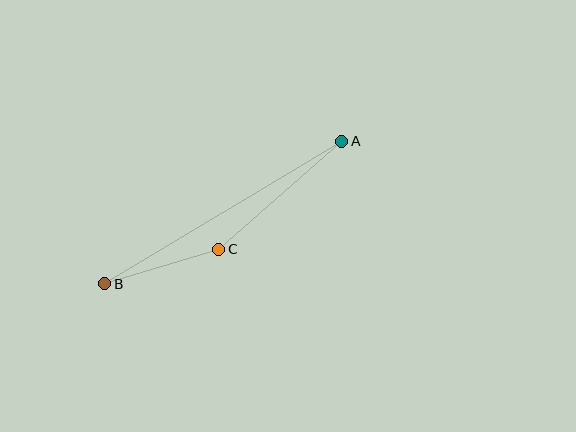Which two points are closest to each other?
Points B and C are closest to each other.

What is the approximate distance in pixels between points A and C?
The distance between A and C is approximately 164 pixels.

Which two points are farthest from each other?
Points A and B are farthest from each other.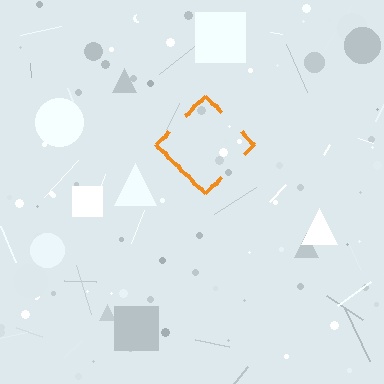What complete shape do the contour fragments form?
The contour fragments form a diamond.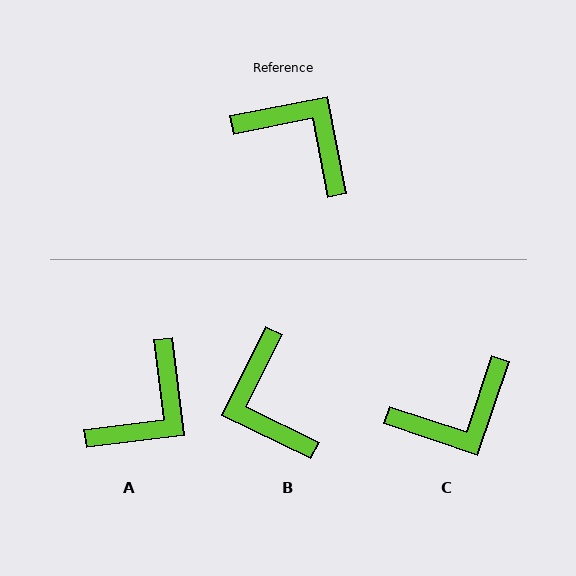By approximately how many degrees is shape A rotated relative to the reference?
Approximately 94 degrees clockwise.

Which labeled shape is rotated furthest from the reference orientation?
B, about 143 degrees away.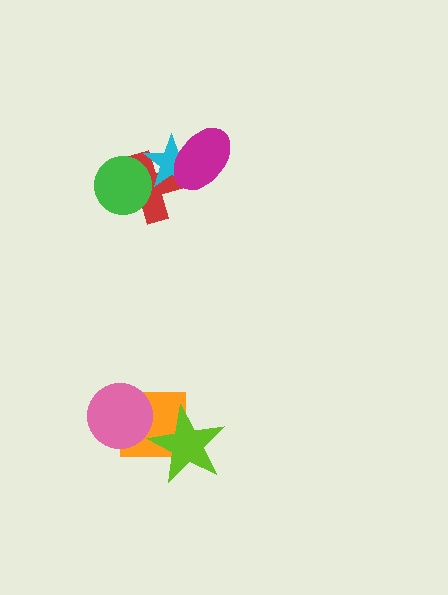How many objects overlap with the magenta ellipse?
2 objects overlap with the magenta ellipse.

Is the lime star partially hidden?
No, no other shape covers it.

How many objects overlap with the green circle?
1 object overlaps with the green circle.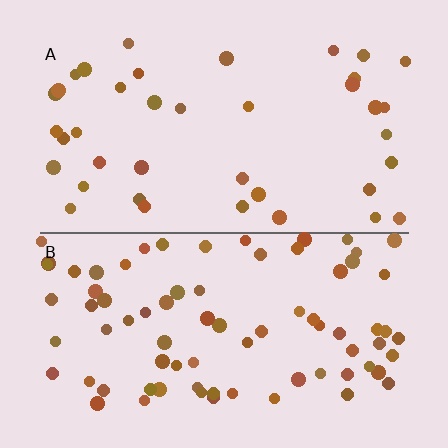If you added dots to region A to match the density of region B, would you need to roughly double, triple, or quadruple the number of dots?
Approximately double.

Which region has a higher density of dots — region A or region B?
B (the bottom).